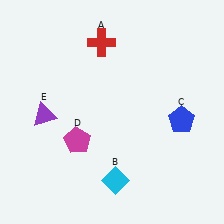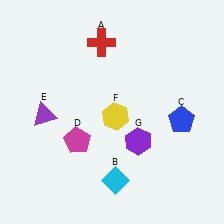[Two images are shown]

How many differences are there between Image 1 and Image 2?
There are 2 differences between the two images.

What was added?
A yellow hexagon (F), a purple hexagon (G) were added in Image 2.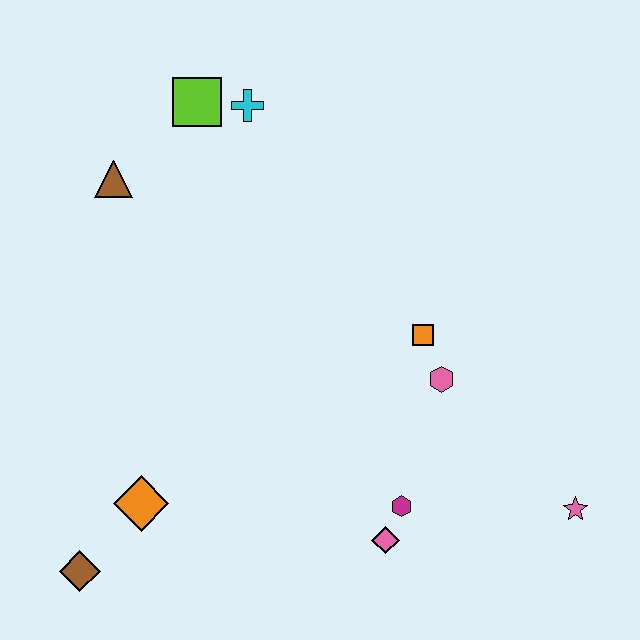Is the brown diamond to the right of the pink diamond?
No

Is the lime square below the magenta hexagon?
No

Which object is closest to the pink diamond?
The magenta hexagon is closest to the pink diamond.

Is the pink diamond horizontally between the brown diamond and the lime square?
No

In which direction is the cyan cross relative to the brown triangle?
The cyan cross is to the right of the brown triangle.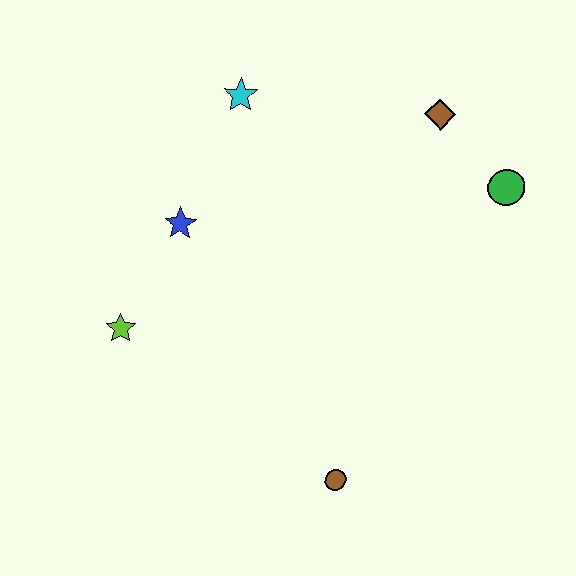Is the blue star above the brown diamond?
No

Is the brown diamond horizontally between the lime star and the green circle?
Yes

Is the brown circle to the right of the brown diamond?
No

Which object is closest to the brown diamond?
The green circle is closest to the brown diamond.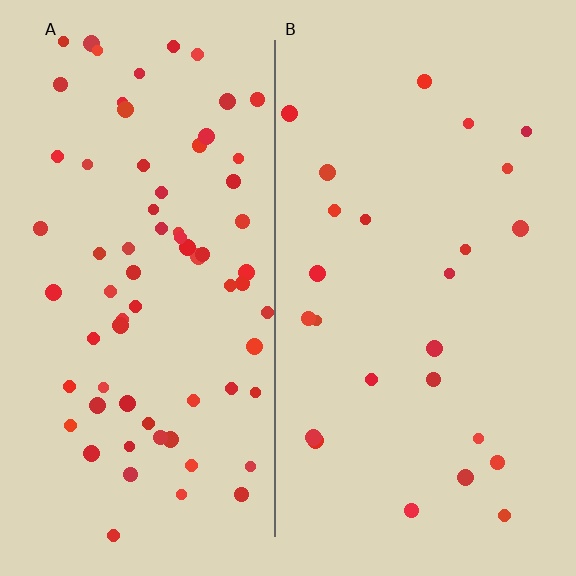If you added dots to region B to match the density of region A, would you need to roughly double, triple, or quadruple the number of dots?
Approximately triple.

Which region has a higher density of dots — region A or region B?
A (the left).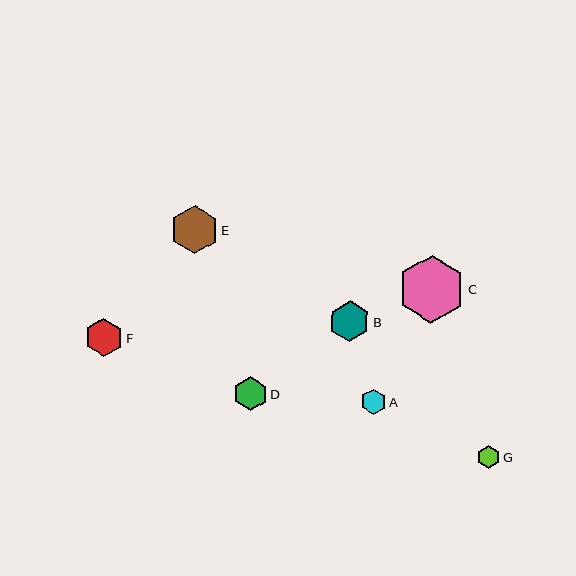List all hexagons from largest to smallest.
From largest to smallest: C, E, B, F, D, A, G.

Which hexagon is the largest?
Hexagon C is the largest with a size of approximately 68 pixels.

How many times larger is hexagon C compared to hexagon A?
Hexagon C is approximately 2.6 times the size of hexagon A.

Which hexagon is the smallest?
Hexagon G is the smallest with a size of approximately 23 pixels.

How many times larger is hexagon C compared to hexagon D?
Hexagon C is approximately 2.0 times the size of hexagon D.